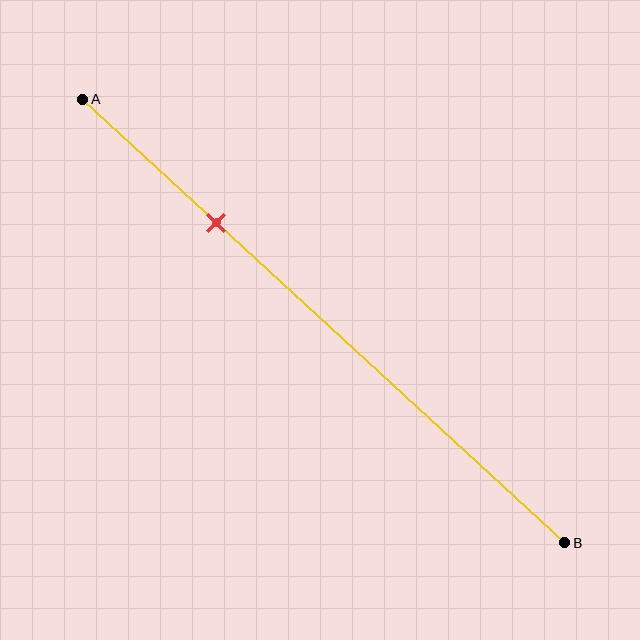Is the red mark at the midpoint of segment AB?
No, the mark is at about 30% from A, not at the 50% midpoint.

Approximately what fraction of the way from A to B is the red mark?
The red mark is approximately 30% of the way from A to B.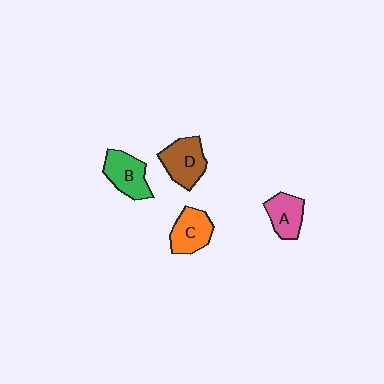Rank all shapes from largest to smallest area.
From largest to smallest: D (brown), B (green), C (orange), A (pink).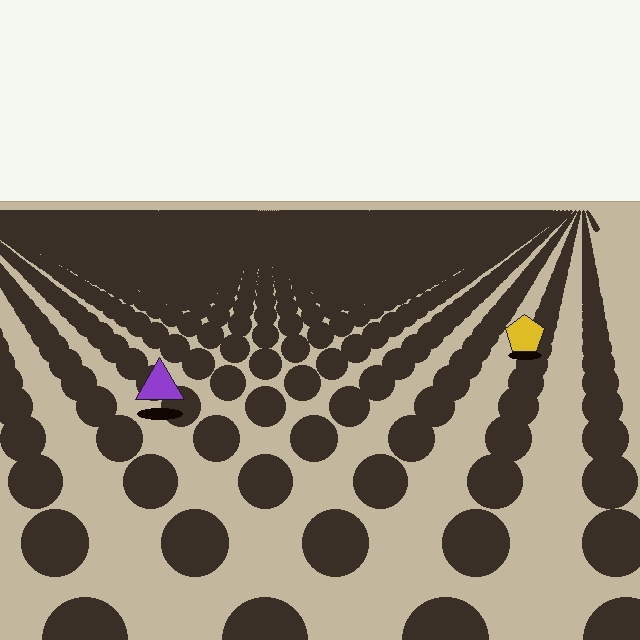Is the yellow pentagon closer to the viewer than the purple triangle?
No. The purple triangle is closer — you can tell from the texture gradient: the ground texture is coarser near it.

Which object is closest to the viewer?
The purple triangle is closest. The texture marks near it are larger and more spread out.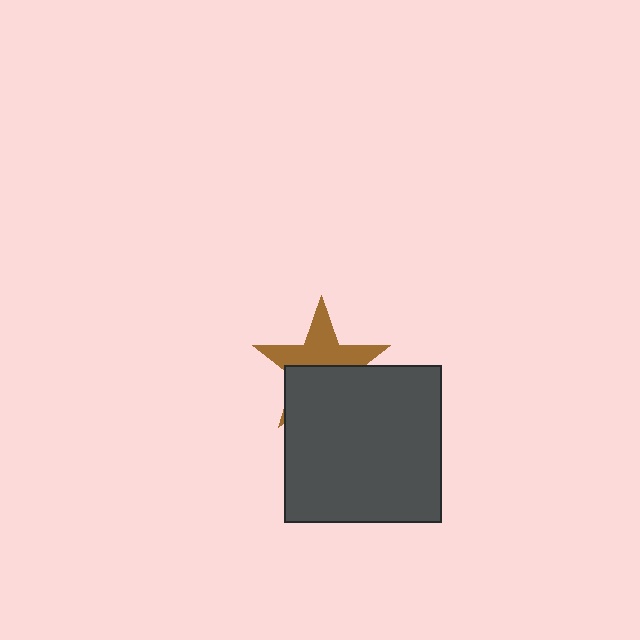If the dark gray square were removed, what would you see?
You would see the complete brown star.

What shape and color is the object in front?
The object in front is a dark gray square.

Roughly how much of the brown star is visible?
About half of it is visible (roughly 51%).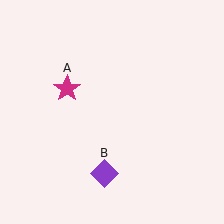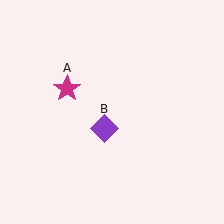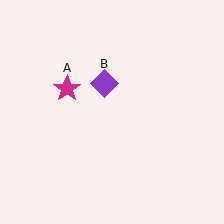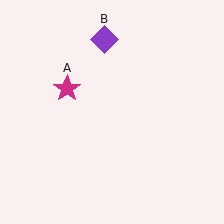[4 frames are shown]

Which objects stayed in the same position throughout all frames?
Magenta star (object A) remained stationary.